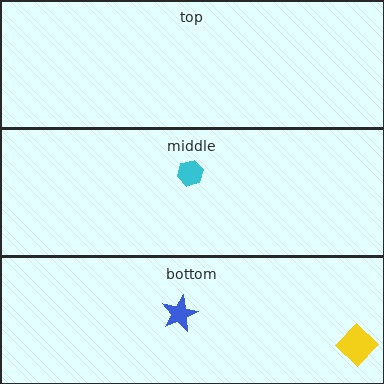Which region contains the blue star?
The bottom region.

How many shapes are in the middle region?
1.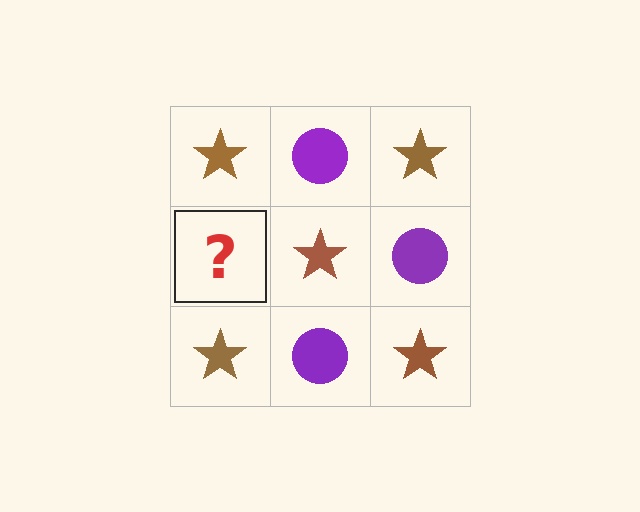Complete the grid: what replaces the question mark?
The question mark should be replaced with a purple circle.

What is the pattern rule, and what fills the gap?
The rule is that it alternates brown star and purple circle in a checkerboard pattern. The gap should be filled with a purple circle.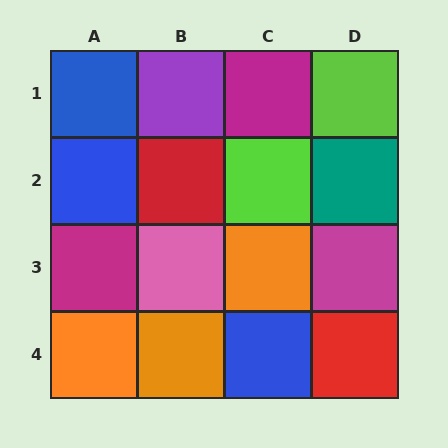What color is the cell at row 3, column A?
Magenta.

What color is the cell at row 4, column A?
Orange.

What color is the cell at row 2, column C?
Lime.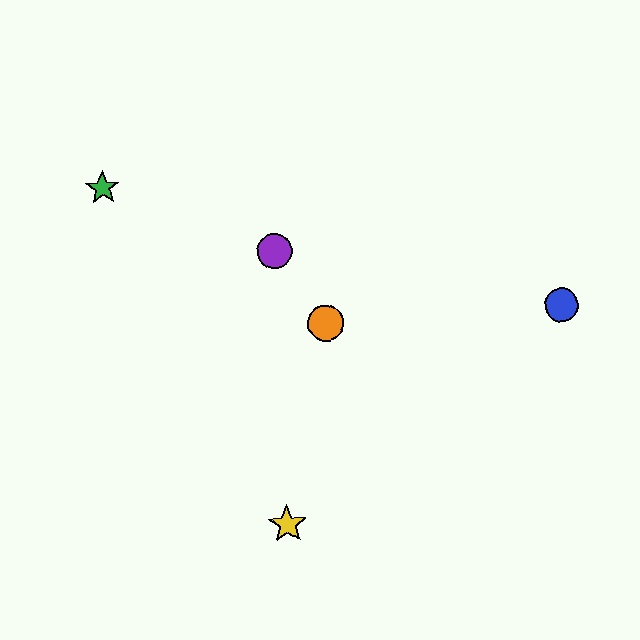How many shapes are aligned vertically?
3 shapes (the red star, the yellow star, the purple circle) are aligned vertically.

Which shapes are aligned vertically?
The red star, the yellow star, the purple circle are aligned vertically.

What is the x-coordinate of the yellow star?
The yellow star is at x≈288.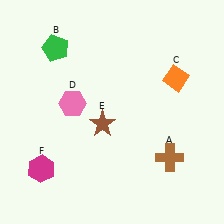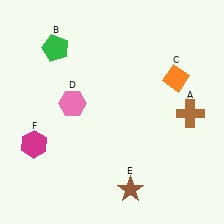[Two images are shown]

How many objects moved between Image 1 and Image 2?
3 objects moved between the two images.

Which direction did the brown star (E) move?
The brown star (E) moved down.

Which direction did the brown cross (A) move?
The brown cross (A) moved up.